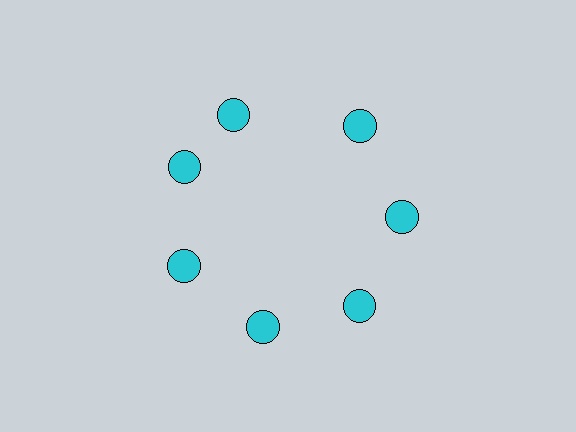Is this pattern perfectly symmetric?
No. The 7 cyan circles are arranged in a ring, but one element near the 12 o'clock position is rotated out of alignment along the ring, breaking the 7-fold rotational symmetry.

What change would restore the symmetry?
The symmetry would be restored by rotating it back into even spacing with its neighbors so that all 7 circles sit at equal angles and equal distance from the center.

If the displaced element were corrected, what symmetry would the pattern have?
It would have 7-fold rotational symmetry — the pattern would map onto itself every 51 degrees.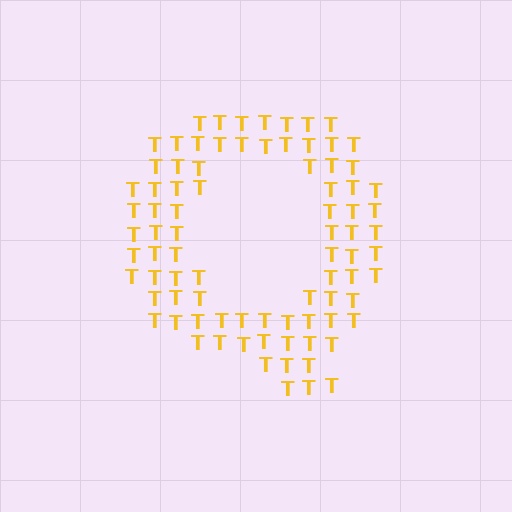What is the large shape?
The large shape is the letter Q.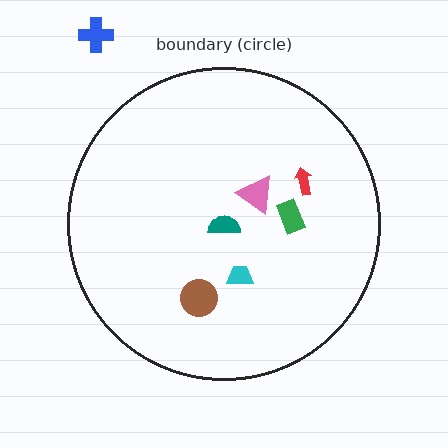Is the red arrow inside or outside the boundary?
Inside.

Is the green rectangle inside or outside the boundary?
Inside.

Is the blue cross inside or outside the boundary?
Outside.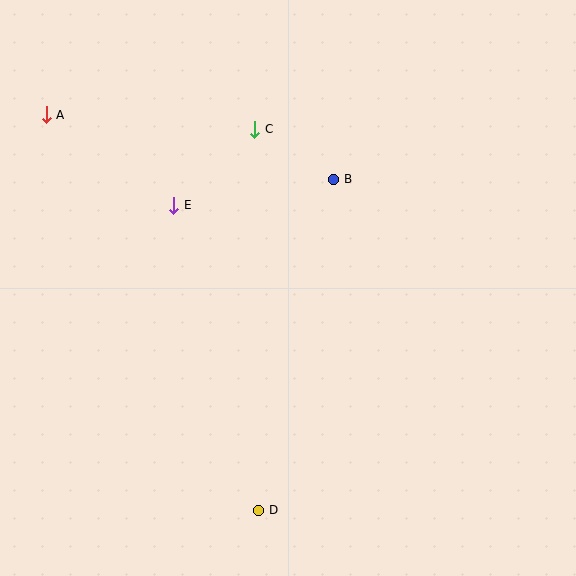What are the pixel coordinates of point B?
Point B is at (334, 179).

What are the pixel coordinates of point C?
Point C is at (255, 129).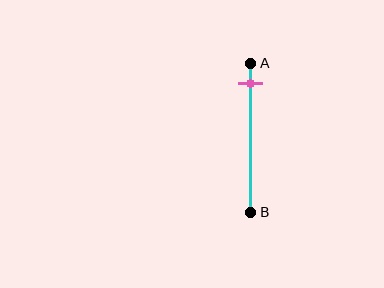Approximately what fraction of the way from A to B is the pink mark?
The pink mark is approximately 15% of the way from A to B.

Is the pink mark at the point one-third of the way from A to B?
No, the mark is at about 15% from A, not at the 33% one-third point.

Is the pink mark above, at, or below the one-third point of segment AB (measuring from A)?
The pink mark is above the one-third point of segment AB.